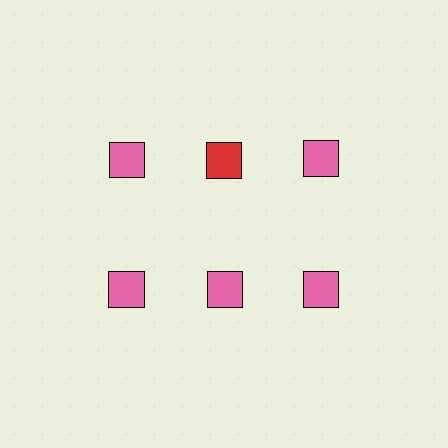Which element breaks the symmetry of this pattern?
The red square in the top row, second from left column breaks the symmetry. All other shapes are pink squares.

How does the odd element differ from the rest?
It has a different color: red instead of pink.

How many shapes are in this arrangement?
There are 6 shapes arranged in a grid pattern.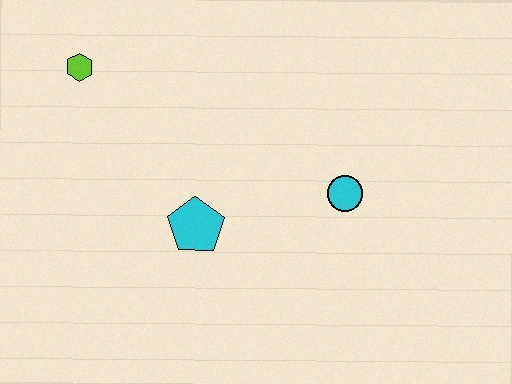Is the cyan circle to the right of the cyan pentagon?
Yes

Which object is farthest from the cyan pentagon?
The lime hexagon is farthest from the cyan pentagon.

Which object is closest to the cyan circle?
The cyan pentagon is closest to the cyan circle.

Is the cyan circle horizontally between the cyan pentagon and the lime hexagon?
No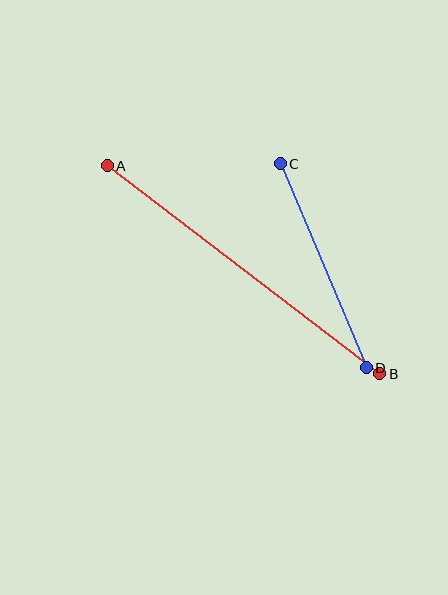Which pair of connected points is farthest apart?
Points A and B are farthest apart.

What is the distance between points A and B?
The distance is approximately 343 pixels.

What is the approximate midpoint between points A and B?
The midpoint is at approximately (243, 270) pixels.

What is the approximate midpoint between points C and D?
The midpoint is at approximately (323, 266) pixels.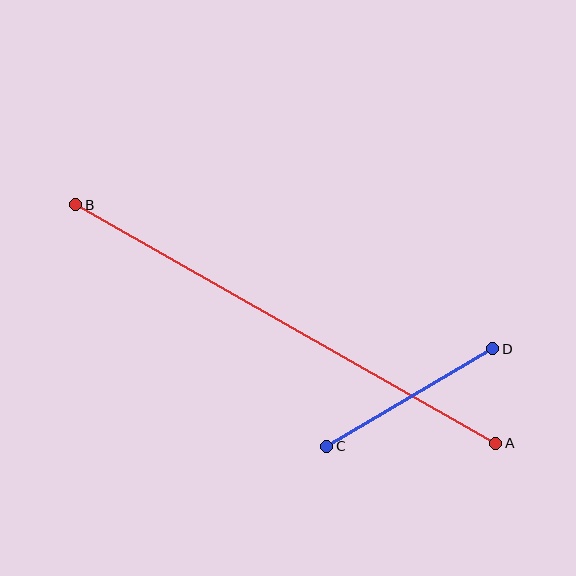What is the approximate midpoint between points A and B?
The midpoint is at approximately (286, 324) pixels.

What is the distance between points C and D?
The distance is approximately 193 pixels.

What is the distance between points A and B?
The distance is approximately 483 pixels.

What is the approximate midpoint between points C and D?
The midpoint is at approximately (410, 398) pixels.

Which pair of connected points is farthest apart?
Points A and B are farthest apart.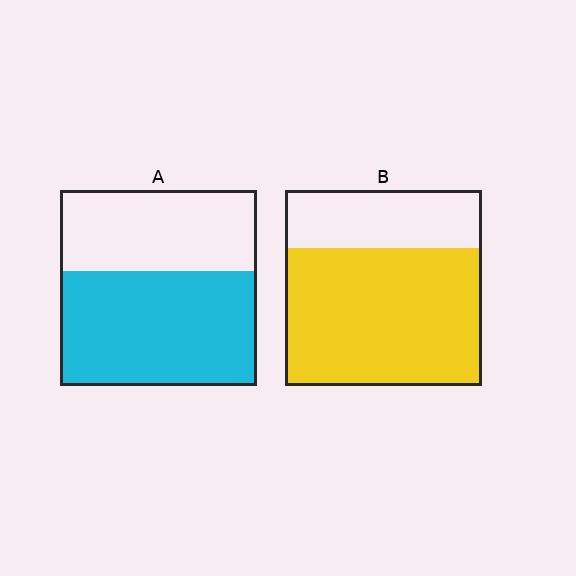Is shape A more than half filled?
Yes.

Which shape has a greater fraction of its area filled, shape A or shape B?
Shape B.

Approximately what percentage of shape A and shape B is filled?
A is approximately 60% and B is approximately 70%.